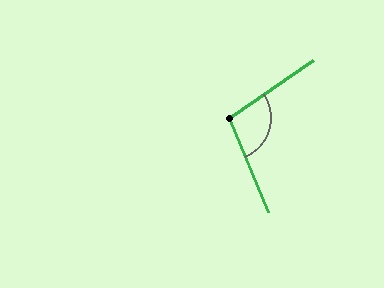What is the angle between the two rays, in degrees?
Approximately 102 degrees.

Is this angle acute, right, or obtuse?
It is obtuse.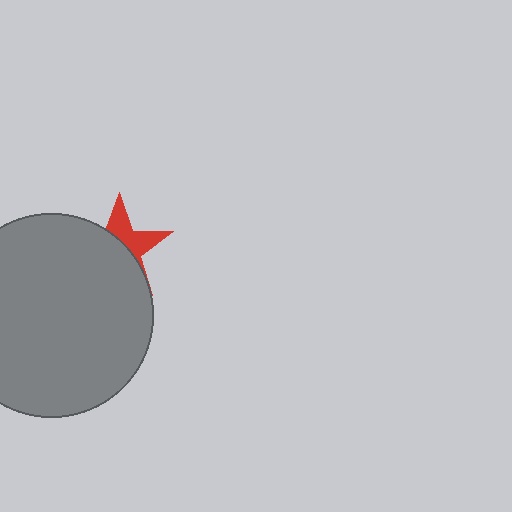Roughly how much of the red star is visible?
A small part of it is visible (roughly 37%).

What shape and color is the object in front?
The object in front is a gray circle.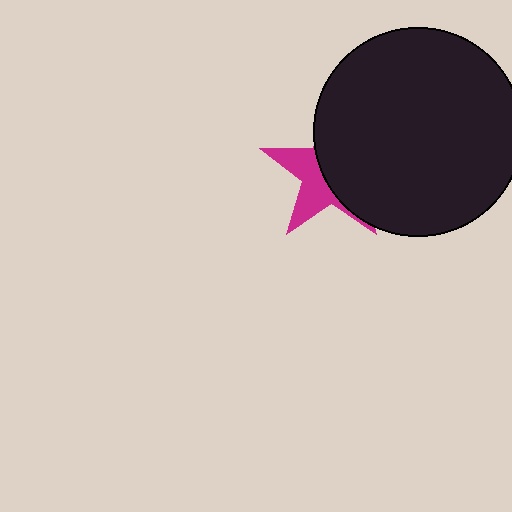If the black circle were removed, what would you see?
You would see the complete magenta star.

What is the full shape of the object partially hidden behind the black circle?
The partially hidden object is a magenta star.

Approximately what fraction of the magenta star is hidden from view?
Roughly 60% of the magenta star is hidden behind the black circle.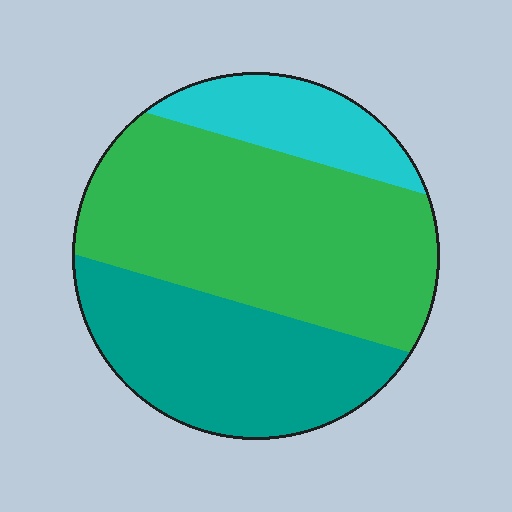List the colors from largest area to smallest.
From largest to smallest: green, teal, cyan.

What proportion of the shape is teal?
Teal covers roughly 35% of the shape.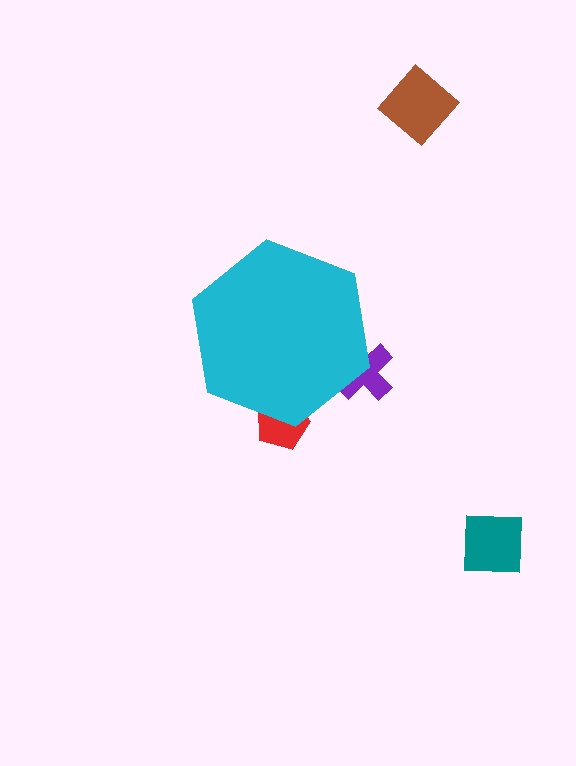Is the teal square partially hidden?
No, the teal square is fully visible.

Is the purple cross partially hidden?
Yes, the purple cross is partially hidden behind the cyan hexagon.